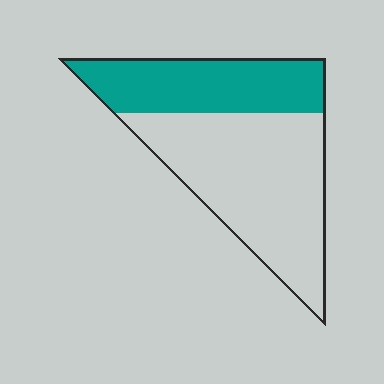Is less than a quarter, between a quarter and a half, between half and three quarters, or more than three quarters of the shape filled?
Between a quarter and a half.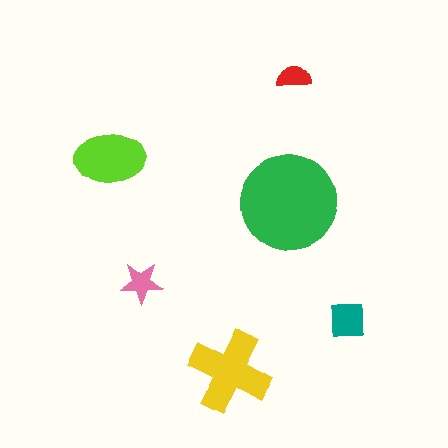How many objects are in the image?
There are 6 objects in the image.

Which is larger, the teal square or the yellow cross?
The yellow cross.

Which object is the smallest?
The red semicircle.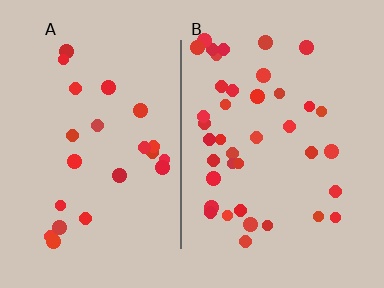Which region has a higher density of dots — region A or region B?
B (the right).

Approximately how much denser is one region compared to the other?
Approximately 1.7× — region B over region A.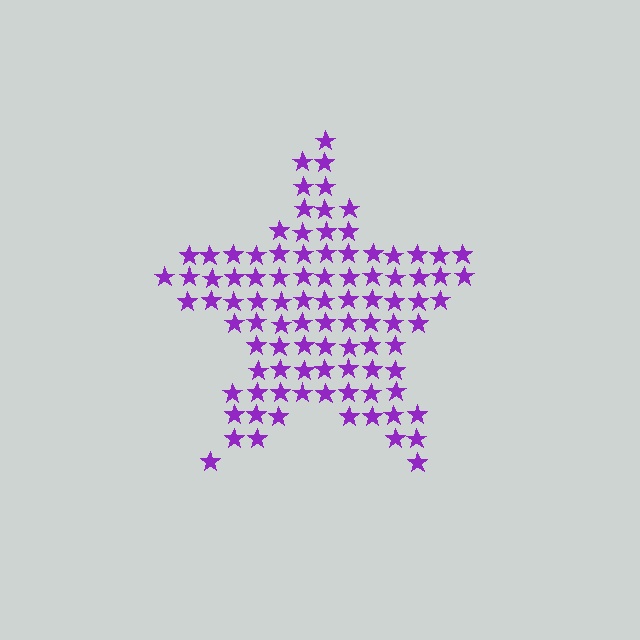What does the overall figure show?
The overall figure shows a star.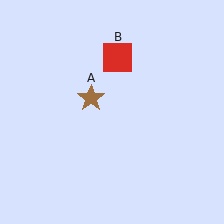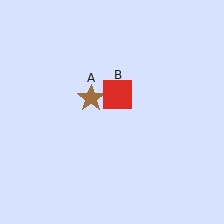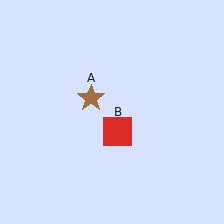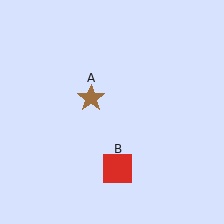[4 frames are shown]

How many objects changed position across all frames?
1 object changed position: red square (object B).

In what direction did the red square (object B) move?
The red square (object B) moved down.